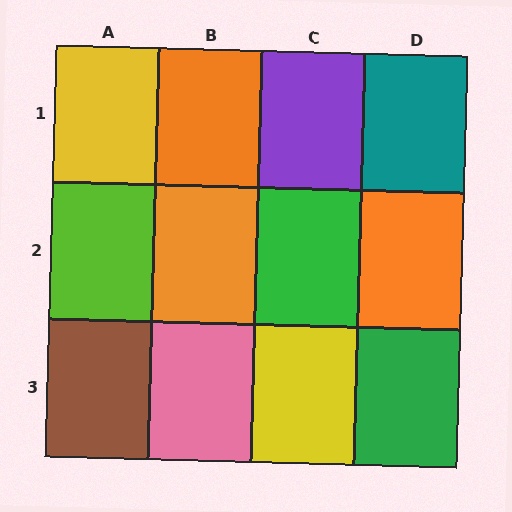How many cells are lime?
1 cell is lime.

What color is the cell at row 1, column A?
Yellow.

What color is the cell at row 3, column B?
Pink.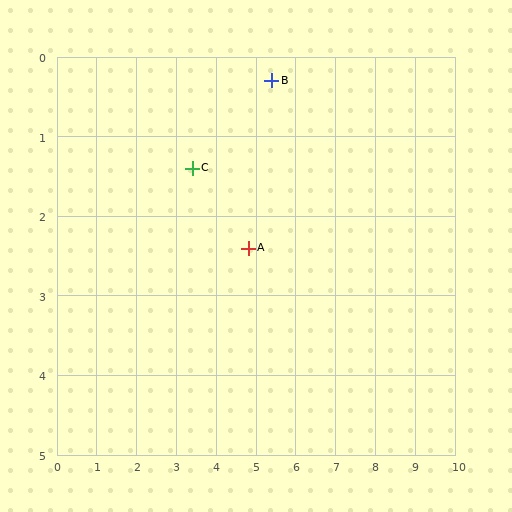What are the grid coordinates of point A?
Point A is at approximately (4.8, 2.4).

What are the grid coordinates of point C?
Point C is at approximately (3.4, 1.4).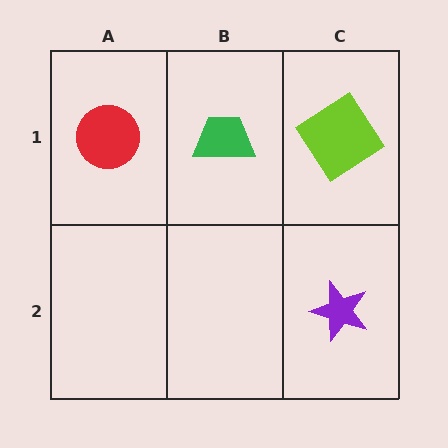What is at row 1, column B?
A green trapezoid.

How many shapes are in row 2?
1 shape.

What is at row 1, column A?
A red circle.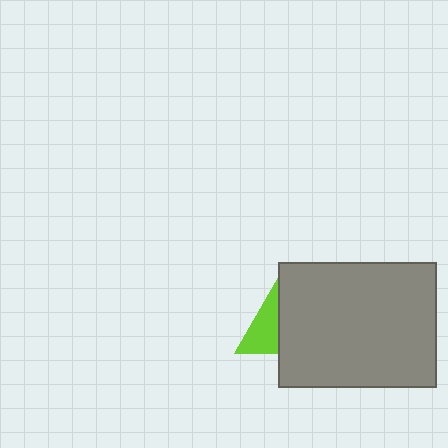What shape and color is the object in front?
The object in front is a gray rectangle.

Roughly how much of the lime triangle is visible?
About half of it is visible (roughly 46%).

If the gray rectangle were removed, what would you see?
You would see the complete lime triangle.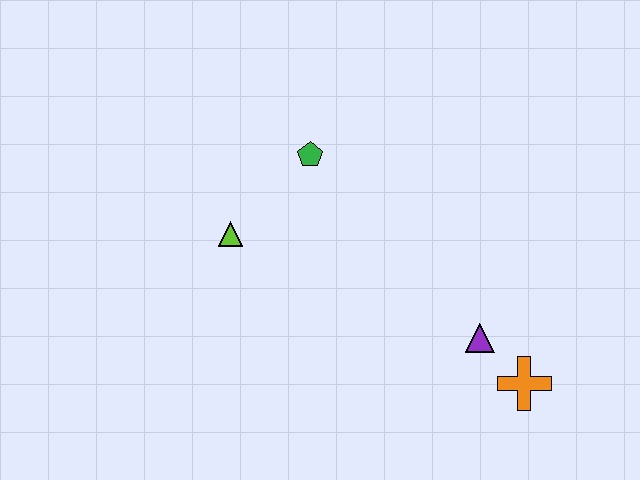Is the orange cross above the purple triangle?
No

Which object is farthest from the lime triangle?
The orange cross is farthest from the lime triangle.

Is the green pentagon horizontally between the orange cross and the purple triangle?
No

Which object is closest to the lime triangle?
The green pentagon is closest to the lime triangle.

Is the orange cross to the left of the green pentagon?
No